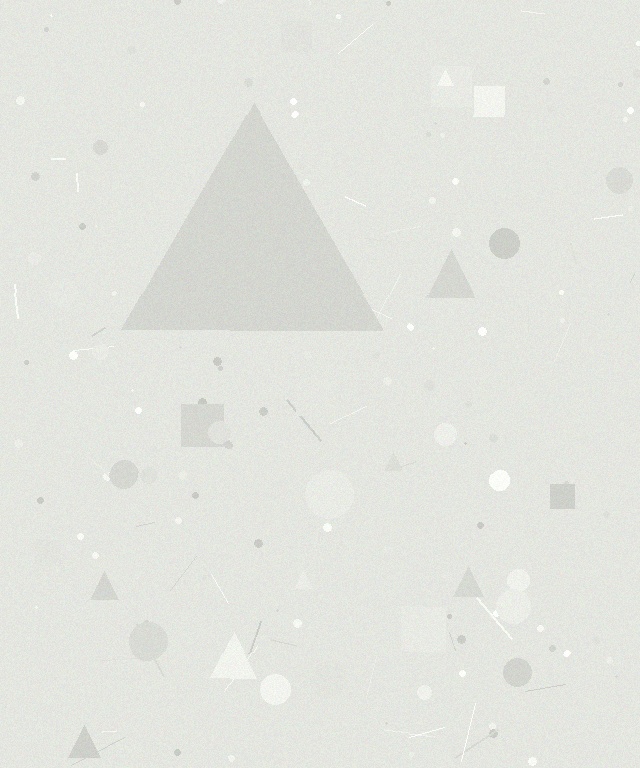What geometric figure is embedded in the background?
A triangle is embedded in the background.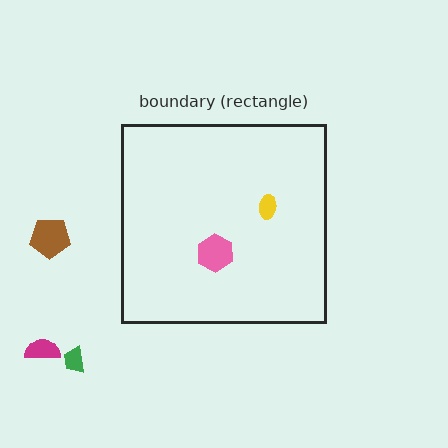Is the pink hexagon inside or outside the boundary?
Inside.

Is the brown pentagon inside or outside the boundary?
Outside.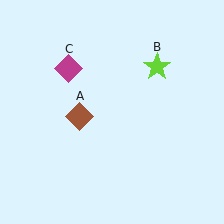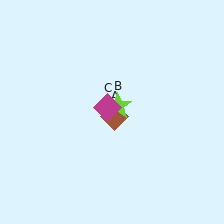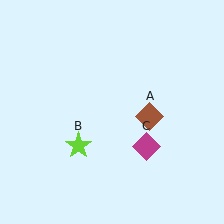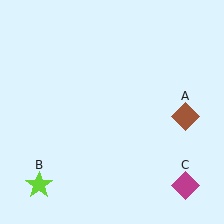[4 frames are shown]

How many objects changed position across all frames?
3 objects changed position: brown diamond (object A), lime star (object B), magenta diamond (object C).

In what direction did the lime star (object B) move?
The lime star (object B) moved down and to the left.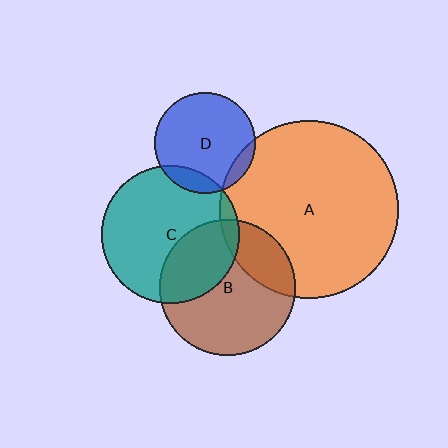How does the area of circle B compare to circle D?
Approximately 1.8 times.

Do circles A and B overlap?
Yes.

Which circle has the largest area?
Circle A (orange).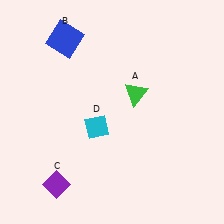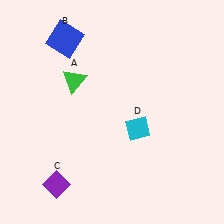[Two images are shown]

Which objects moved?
The objects that moved are: the green triangle (A), the cyan diamond (D).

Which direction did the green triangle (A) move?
The green triangle (A) moved left.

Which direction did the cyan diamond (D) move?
The cyan diamond (D) moved right.